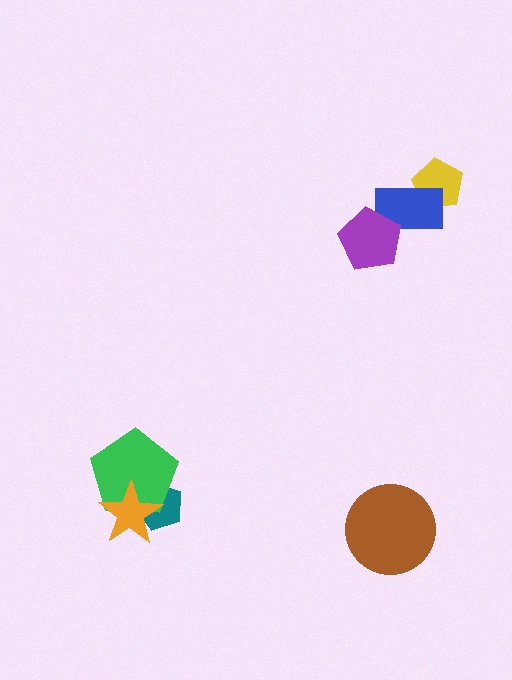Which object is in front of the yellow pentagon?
The blue rectangle is in front of the yellow pentagon.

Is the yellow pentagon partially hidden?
Yes, it is partially covered by another shape.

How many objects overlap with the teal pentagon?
2 objects overlap with the teal pentagon.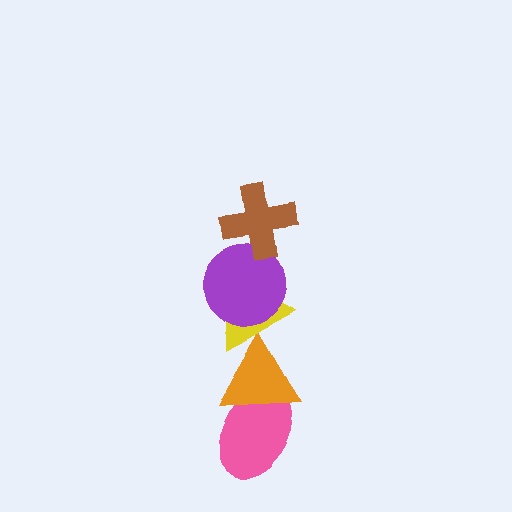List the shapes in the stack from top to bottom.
From top to bottom: the brown cross, the purple circle, the yellow triangle, the orange triangle, the pink ellipse.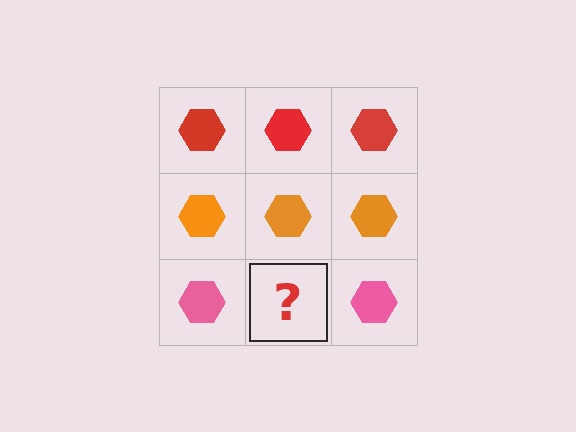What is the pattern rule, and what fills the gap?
The rule is that each row has a consistent color. The gap should be filled with a pink hexagon.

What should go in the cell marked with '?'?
The missing cell should contain a pink hexagon.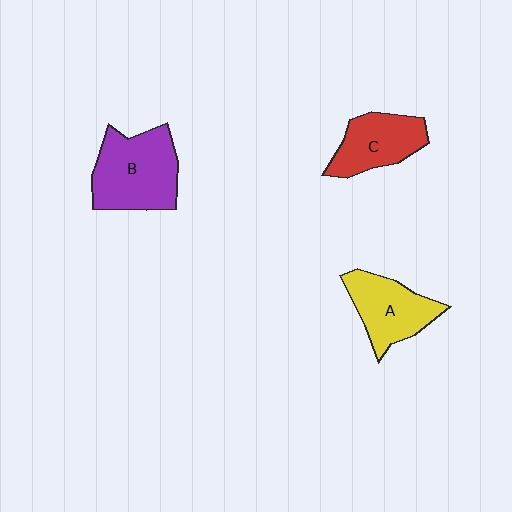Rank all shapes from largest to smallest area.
From largest to smallest: B (purple), A (yellow), C (red).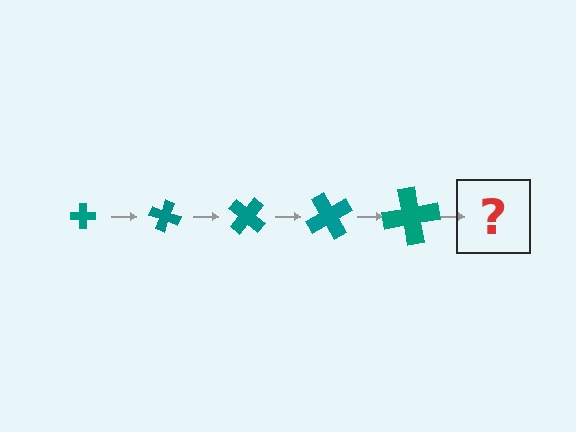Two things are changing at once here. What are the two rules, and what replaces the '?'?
The two rules are that the cross grows larger each step and it rotates 20 degrees each step. The '?' should be a cross, larger than the previous one and rotated 100 degrees from the start.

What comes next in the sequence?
The next element should be a cross, larger than the previous one and rotated 100 degrees from the start.